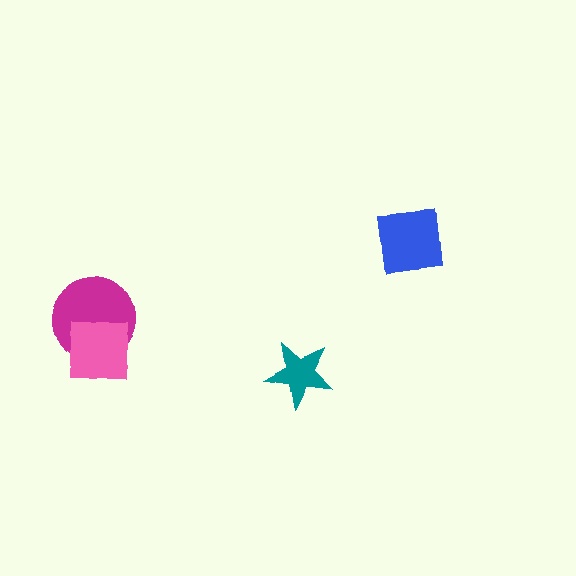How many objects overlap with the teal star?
0 objects overlap with the teal star.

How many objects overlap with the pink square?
1 object overlaps with the pink square.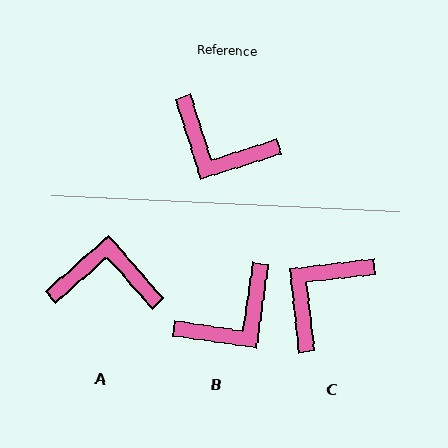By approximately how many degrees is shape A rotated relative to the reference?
Approximately 156 degrees clockwise.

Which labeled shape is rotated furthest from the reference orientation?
A, about 156 degrees away.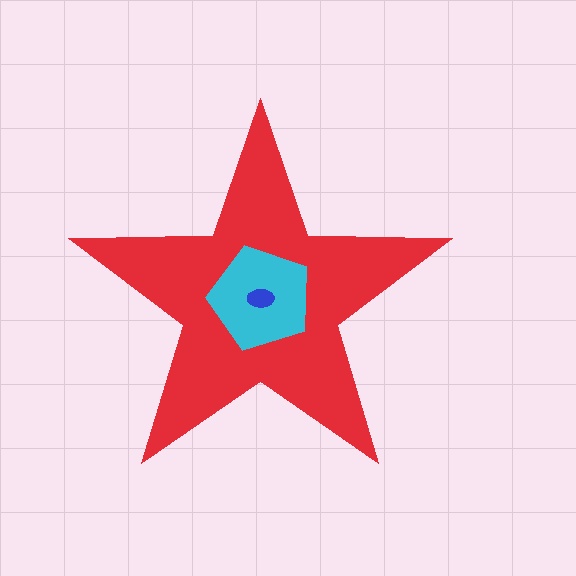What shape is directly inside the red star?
The cyan pentagon.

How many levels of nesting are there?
3.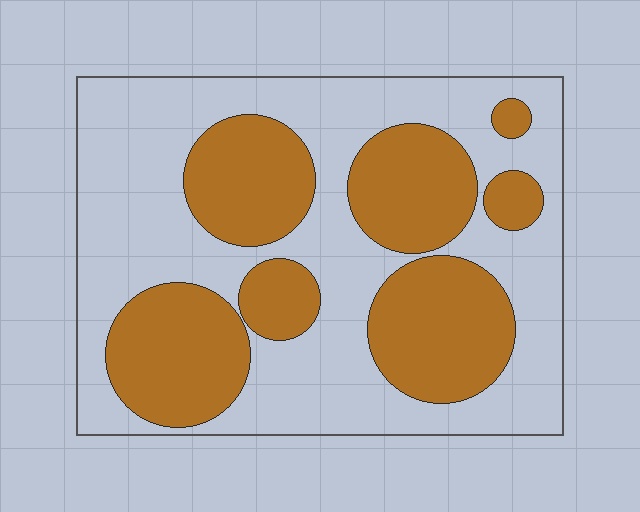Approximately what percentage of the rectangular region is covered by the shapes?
Approximately 40%.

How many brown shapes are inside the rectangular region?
7.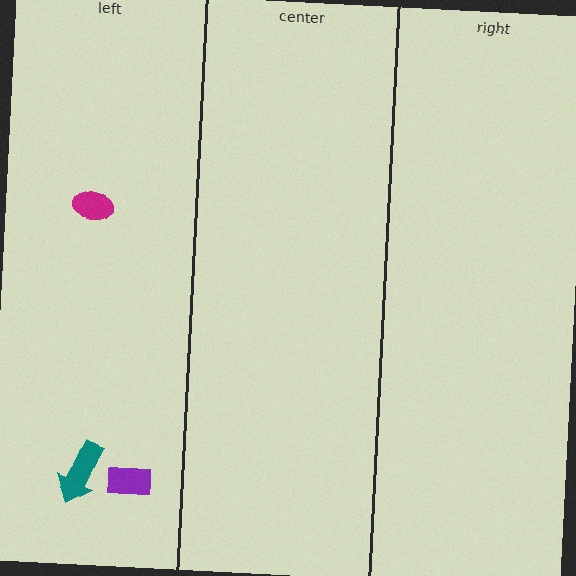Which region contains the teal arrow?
The left region.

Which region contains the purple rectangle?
The left region.